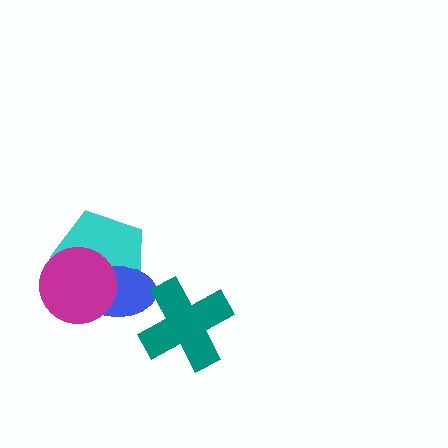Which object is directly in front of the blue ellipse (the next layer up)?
The magenta circle is directly in front of the blue ellipse.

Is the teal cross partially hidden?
No, no other shape covers it.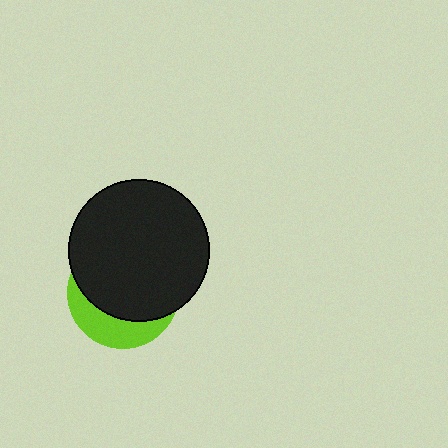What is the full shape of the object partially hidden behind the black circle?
The partially hidden object is a lime circle.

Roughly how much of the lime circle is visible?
A small part of it is visible (roughly 30%).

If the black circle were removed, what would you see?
You would see the complete lime circle.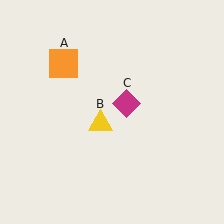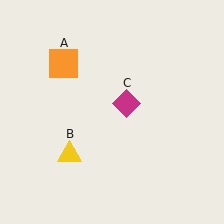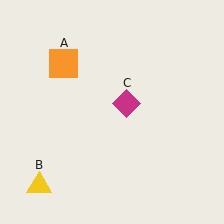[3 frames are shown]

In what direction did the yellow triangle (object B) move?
The yellow triangle (object B) moved down and to the left.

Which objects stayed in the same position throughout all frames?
Orange square (object A) and magenta diamond (object C) remained stationary.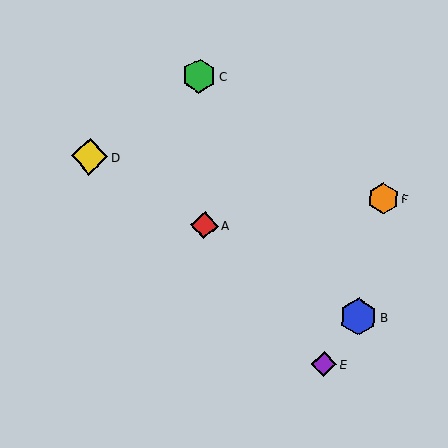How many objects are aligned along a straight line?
3 objects (A, B, D) are aligned along a straight line.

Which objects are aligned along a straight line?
Objects A, B, D are aligned along a straight line.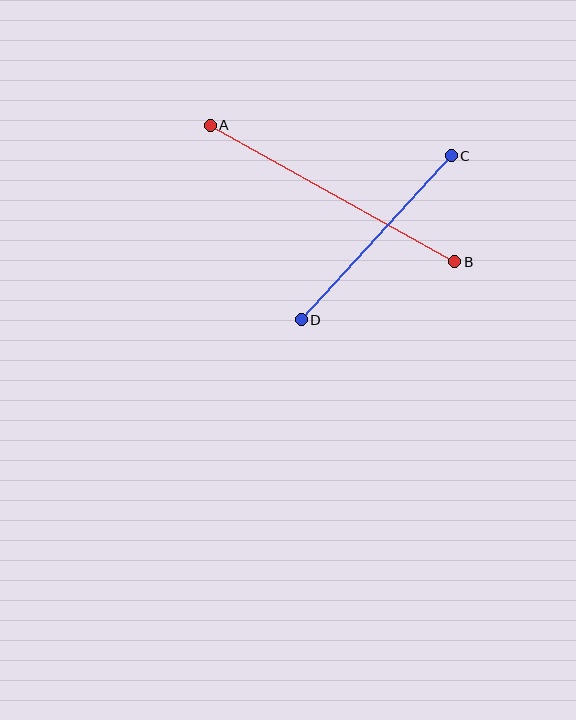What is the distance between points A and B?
The distance is approximately 280 pixels.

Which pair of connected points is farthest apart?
Points A and B are farthest apart.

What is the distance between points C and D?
The distance is approximately 222 pixels.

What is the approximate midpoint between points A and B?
The midpoint is at approximately (332, 194) pixels.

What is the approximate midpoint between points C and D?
The midpoint is at approximately (376, 238) pixels.